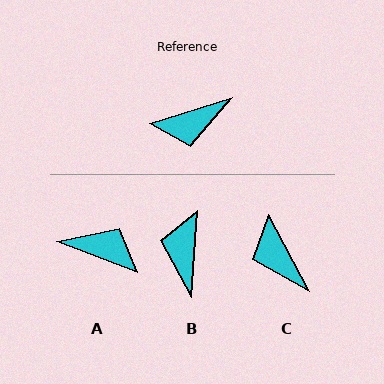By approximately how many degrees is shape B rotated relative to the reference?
Approximately 112 degrees clockwise.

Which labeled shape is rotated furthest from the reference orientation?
A, about 141 degrees away.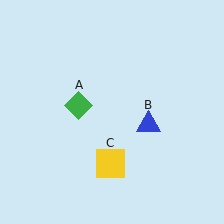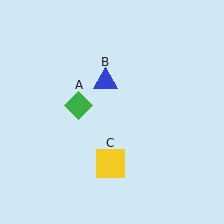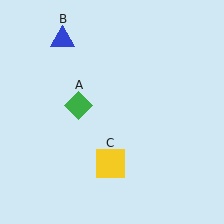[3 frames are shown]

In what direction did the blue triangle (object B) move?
The blue triangle (object B) moved up and to the left.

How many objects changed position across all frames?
1 object changed position: blue triangle (object B).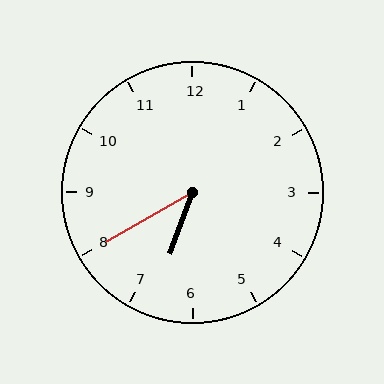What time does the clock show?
6:40.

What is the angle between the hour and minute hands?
Approximately 40 degrees.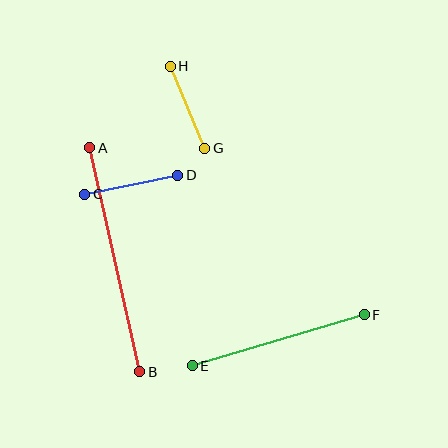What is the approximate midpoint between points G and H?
The midpoint is at approximately (188, 107) pixels.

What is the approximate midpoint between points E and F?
The midpoint is at approximately (278, 340) pixels.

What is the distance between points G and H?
The distance is approximately 89 pixels.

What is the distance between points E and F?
The distance is approximately 179 pixels.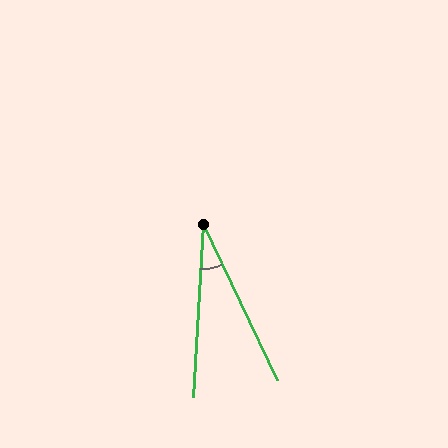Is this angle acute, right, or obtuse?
It is acute.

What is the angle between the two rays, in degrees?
Approximately 29 degrees.